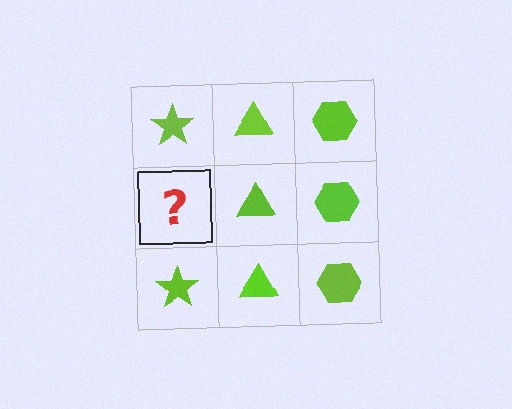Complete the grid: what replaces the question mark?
The question mark should be replaced with a lime star.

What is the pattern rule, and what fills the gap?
The rule is that each column has a consistent shape. The gap should be filled with a lime star.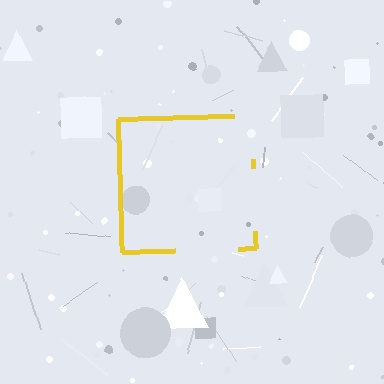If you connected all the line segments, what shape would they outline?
They would outline a square.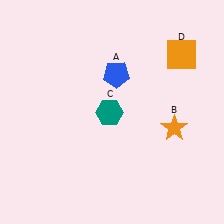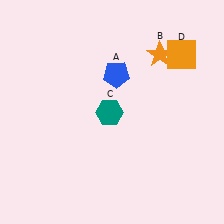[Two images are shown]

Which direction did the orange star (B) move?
The orange star (B) moved up.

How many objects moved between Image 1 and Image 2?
1 object moved between the two images.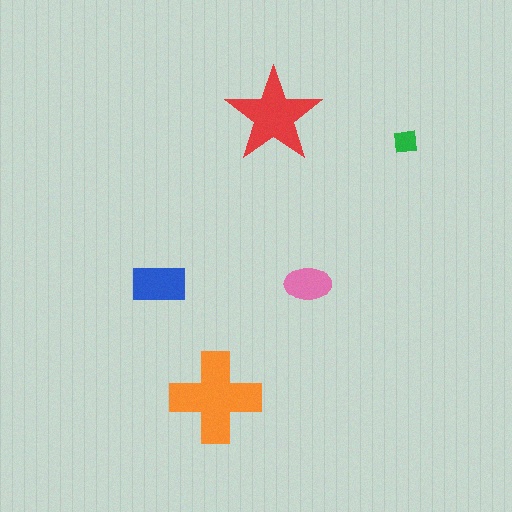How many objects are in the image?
There are 5 objects in the image.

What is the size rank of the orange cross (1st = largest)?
1st.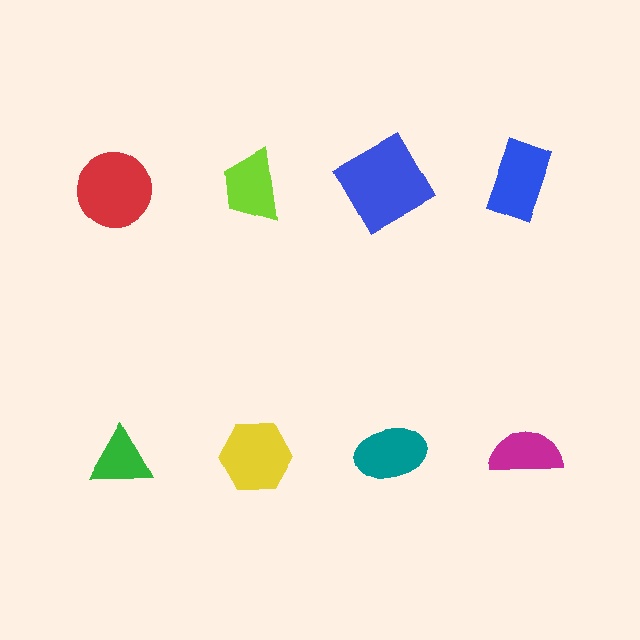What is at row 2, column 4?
A magenta semicircle.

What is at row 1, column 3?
A blue square.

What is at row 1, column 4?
A blue rectangle.